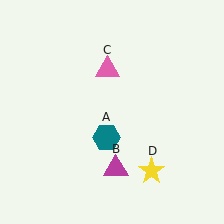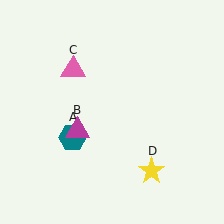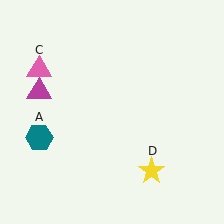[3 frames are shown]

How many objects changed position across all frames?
3 objects changed position: teal hexagon (object A), magenta triangle (object B), pink triangle (object C).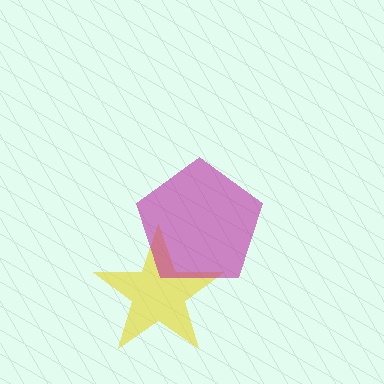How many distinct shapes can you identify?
There are 2 distinct shapes: a yellow star, a magenta pentagon.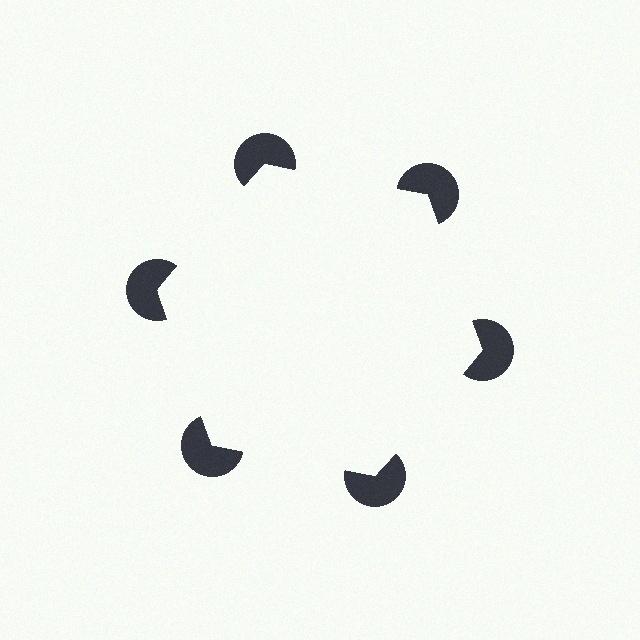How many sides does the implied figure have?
6 sides.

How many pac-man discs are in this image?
There are 6 — one at each vertex of the illusory hexagon.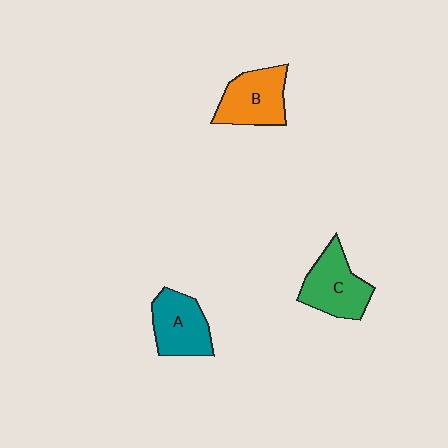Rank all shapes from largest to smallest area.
From largest to smallest: C (green), B (orange), A (teal).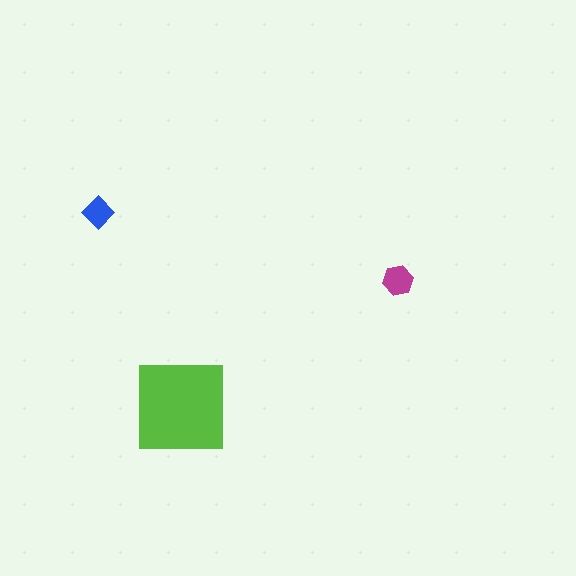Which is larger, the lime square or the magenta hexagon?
The lime square.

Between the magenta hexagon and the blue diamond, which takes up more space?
The magenta hexagon.